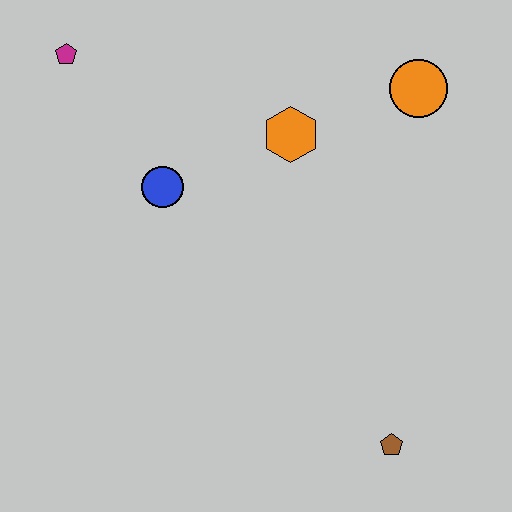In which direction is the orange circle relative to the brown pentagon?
The orange circle is above the brown pentagon.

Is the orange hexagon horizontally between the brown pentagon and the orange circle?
No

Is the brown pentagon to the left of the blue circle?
No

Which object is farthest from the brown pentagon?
The magenta pentagon is farthest from the brown pentagon.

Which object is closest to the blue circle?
The orange hexagon is closest to the blue circle.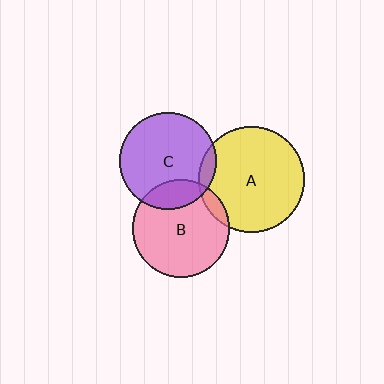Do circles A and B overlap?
Yes.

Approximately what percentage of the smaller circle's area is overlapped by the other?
Approximately 10%.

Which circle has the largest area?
Circle A (yellow).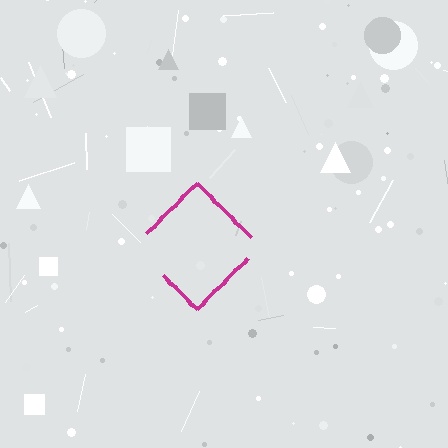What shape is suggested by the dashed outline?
The dashed outline suggests a diamond.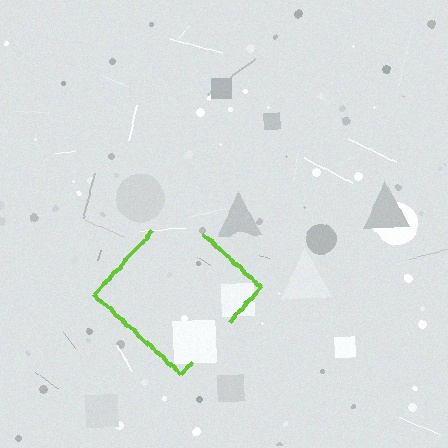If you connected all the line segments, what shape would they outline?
They would outline a diamond.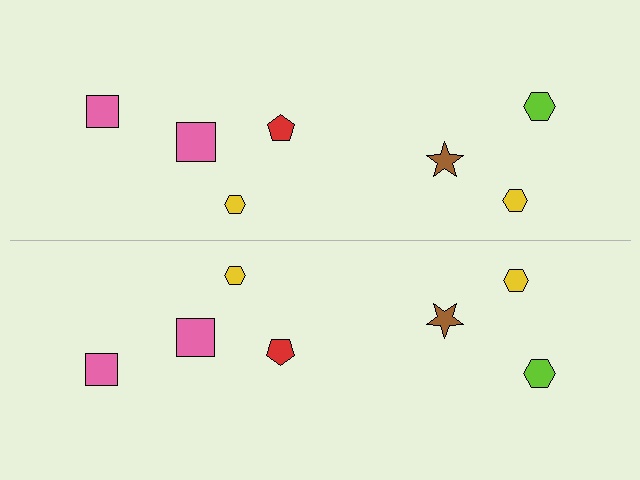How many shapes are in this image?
There are 14 shapes in this image.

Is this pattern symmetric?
Yes, this pattern has bilateral (reflection) symmetry.